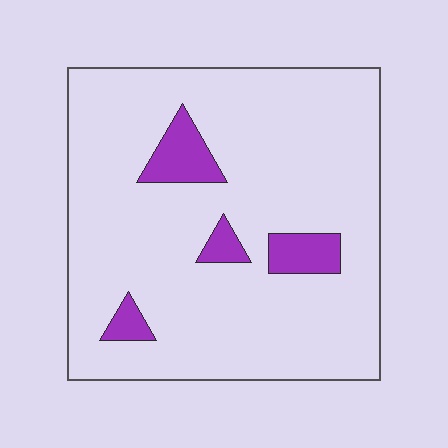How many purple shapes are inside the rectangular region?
4.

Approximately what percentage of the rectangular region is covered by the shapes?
Approximately 10%.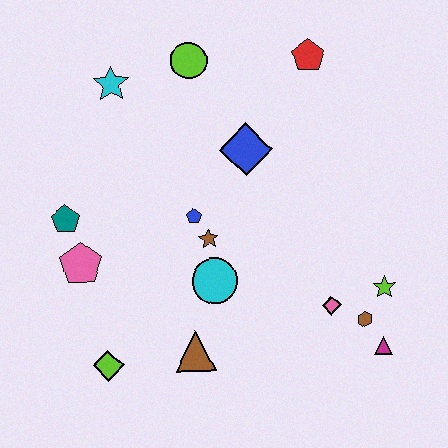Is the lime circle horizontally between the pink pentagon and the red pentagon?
Yes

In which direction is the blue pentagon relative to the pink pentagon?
The blue pentagon is to the right of the pink pentagon.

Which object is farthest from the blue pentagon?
The magenta triangle is farthest from the blue pentagon.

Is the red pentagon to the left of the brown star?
No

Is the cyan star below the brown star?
No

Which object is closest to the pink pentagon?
The teal pentagon is closest to the pink pentagon.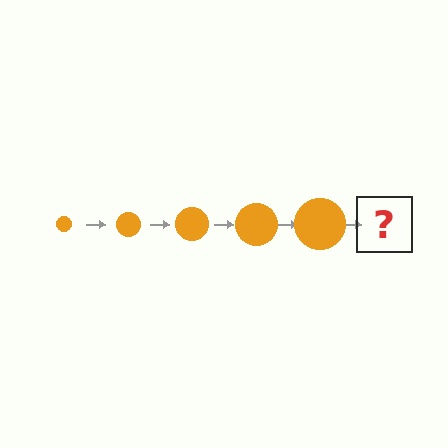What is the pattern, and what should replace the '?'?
The pattern is that the circle gets progressively larger each step. The '?' should be an orange circle, larger than the previous one.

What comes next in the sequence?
The next element should be an orange circle, larger than the previous one.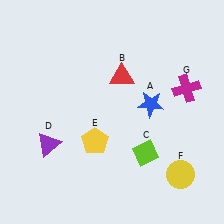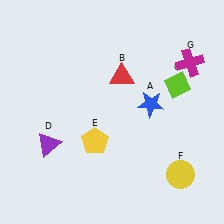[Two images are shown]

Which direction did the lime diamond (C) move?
The lime diamond (C) moved up.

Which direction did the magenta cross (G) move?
The magenta cross (G) moved up.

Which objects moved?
The objects that moved are: the lime diamond (C), the magenta cross (G).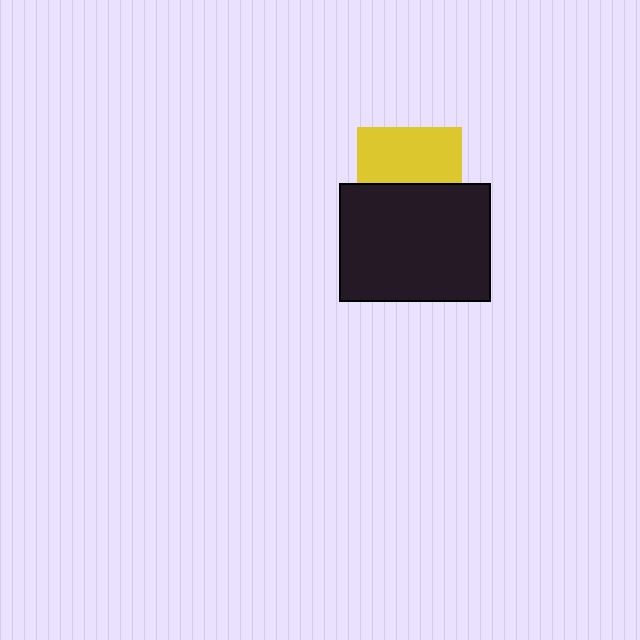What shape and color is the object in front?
The object in front is a black rectangle.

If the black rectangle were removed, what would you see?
You would see the complete yellow square.